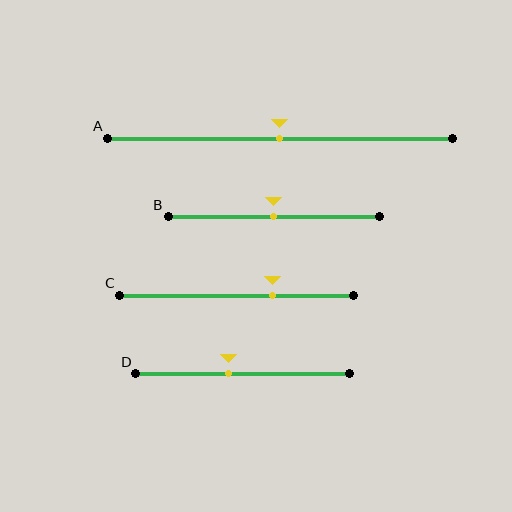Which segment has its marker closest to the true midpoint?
Segment A has its marker closest to the true midpoint.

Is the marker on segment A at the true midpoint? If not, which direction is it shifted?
Yes, the marker on segment A is at the true midpoint.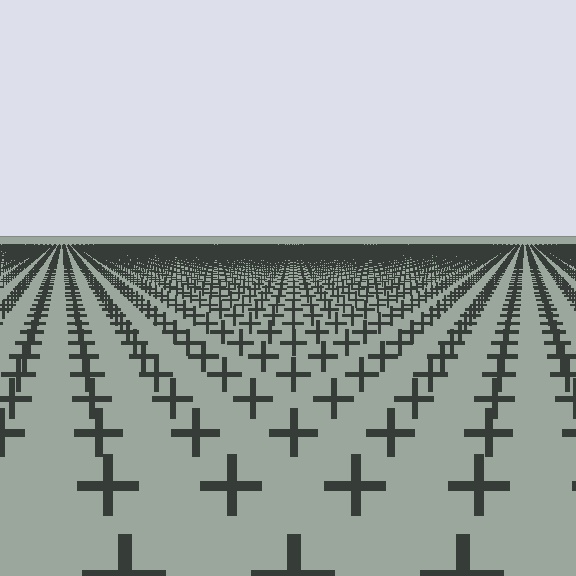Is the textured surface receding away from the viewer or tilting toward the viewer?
The surface is receding away from the viewer. Texture elements get smaller and denser toward the top.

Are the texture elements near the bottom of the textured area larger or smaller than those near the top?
Larger. Near the bottom, elements are closer to the viewer and appear at a bigger on-screen size.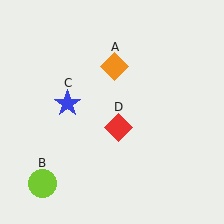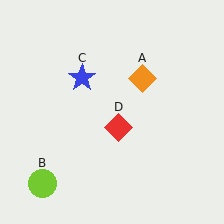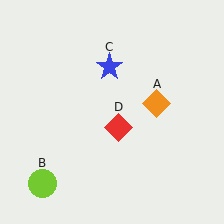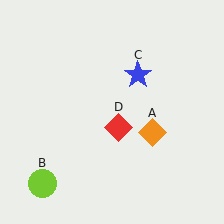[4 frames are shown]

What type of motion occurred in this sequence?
The orange diamond (object A), blue star (object C) rotated clockwise around the center of the scene.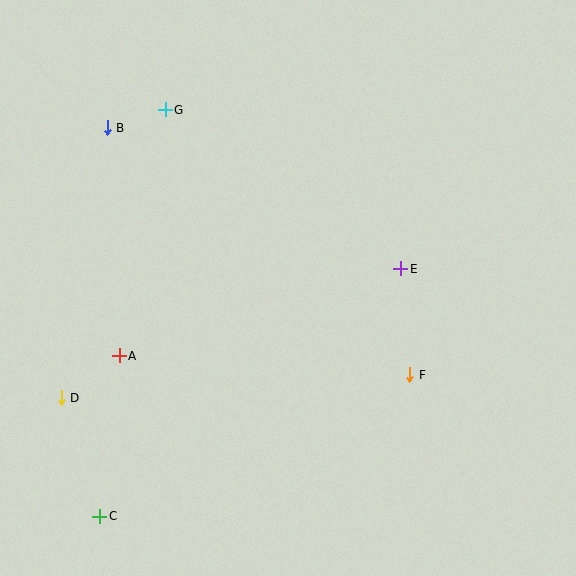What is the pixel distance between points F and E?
The distance between F and E is 107 pixels.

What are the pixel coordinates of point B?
Point B is at (107, 128).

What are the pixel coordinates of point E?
Point E is at (401, 269).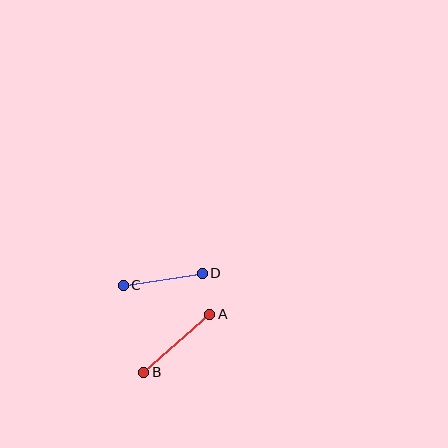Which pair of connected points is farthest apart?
Points A and B are farthest apart.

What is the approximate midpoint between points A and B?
The midpoint is at approximately (177, 343) pixels.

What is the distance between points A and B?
The distance is approximately 88 pixels.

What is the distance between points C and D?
The distance is approximately 80 pixels.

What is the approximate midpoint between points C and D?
The midpoint is at approximately (163, 279) pixels.